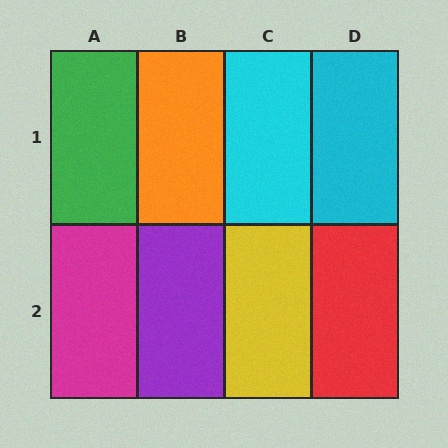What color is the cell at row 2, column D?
Red.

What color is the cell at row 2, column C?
Yellow.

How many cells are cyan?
2 cells are cyan.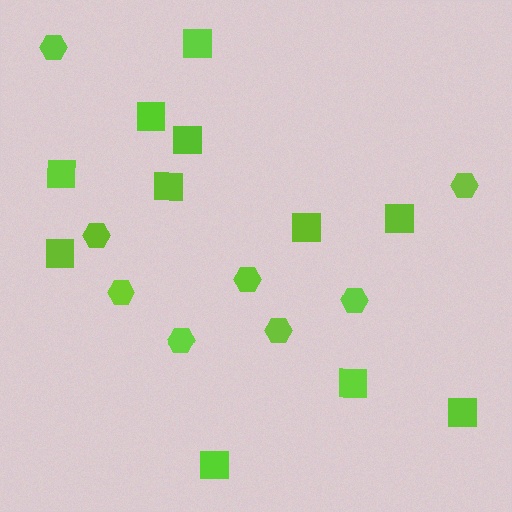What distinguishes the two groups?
There are 2 groups: one group of squares (11) and one group of hexagons (8).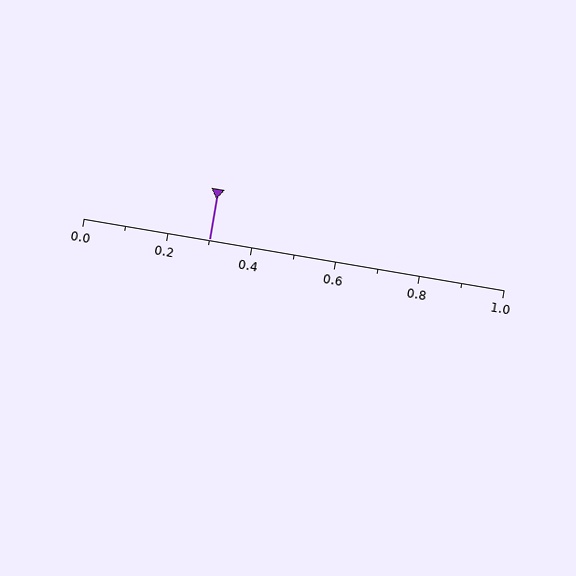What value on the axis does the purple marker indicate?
The marker indicates approximately 0.3.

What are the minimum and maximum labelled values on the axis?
The axis runs from 0.0 to 1.0.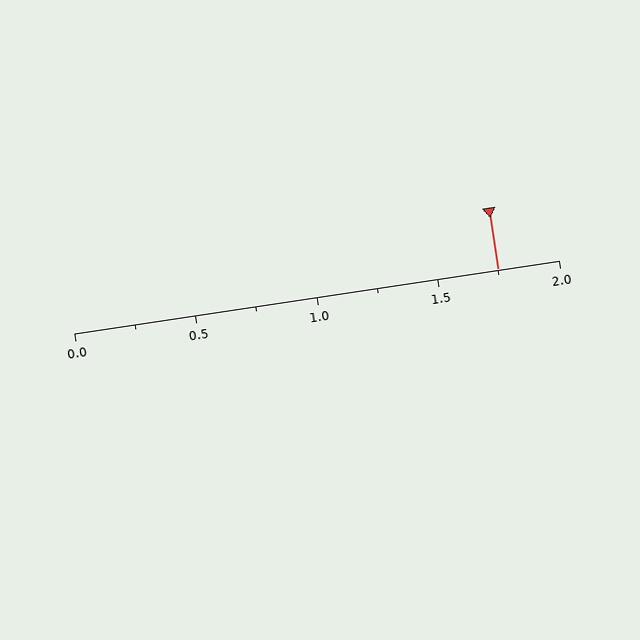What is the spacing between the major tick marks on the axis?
The major ticks are spaced 0.5 apart.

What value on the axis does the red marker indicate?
The marker indicates approximately 1.75.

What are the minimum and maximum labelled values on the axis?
The axis runs from 0.0 to 2.0.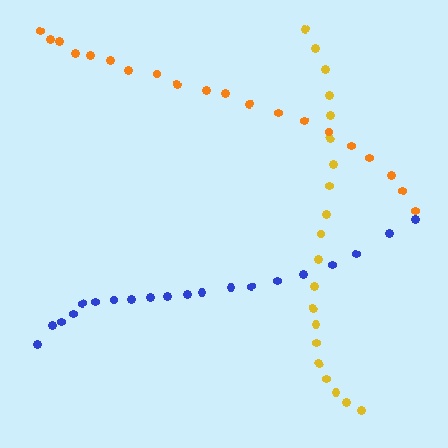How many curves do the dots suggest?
There are 3 distinct paths.